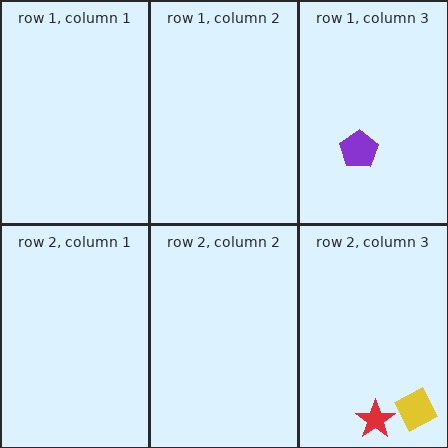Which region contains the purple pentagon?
The row 1, column 3 region.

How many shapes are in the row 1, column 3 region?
1.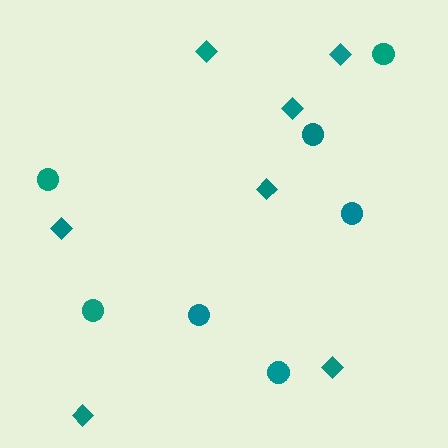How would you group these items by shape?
There are 2 groups: one group of circles (7) and one group of diamonds (7).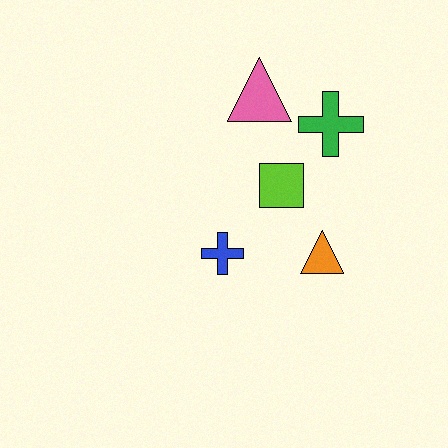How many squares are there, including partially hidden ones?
There is 1 square.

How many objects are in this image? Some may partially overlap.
There are 5 objects.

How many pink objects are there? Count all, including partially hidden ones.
There is 1 pink object.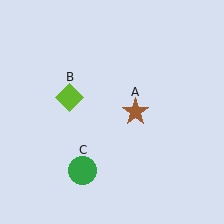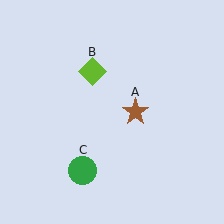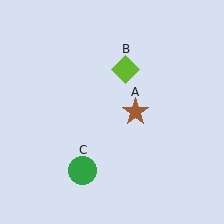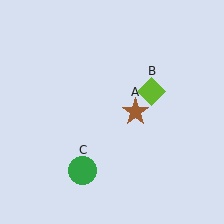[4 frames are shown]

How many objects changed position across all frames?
1 object changed position: lime diamond (object B).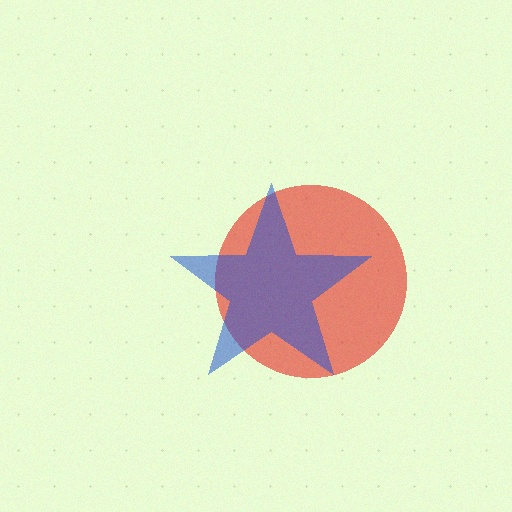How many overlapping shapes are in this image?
There are 2 overlapping shapes in the image.